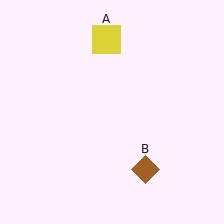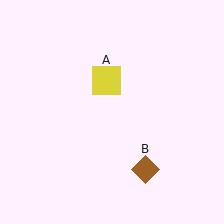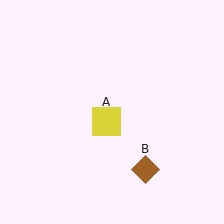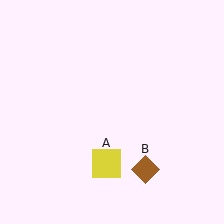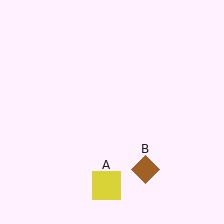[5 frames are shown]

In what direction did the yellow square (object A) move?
The yellow square (object A) moved down.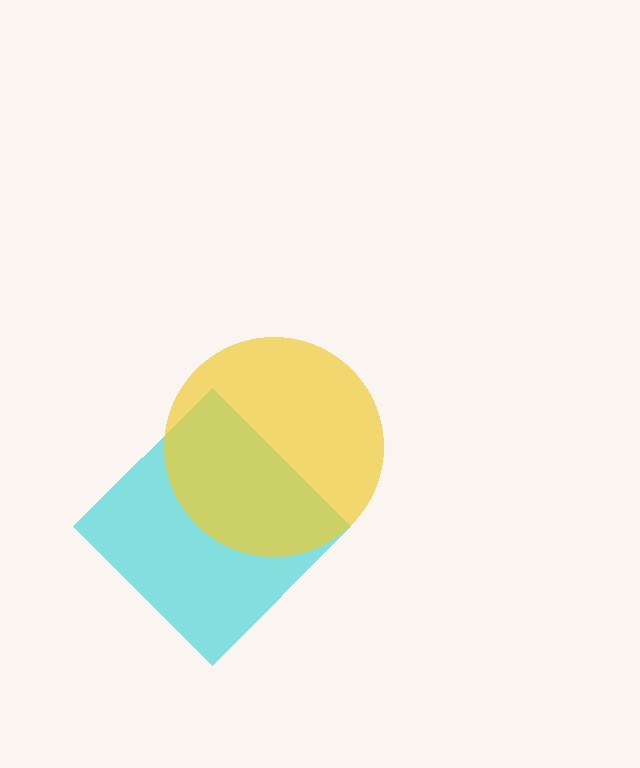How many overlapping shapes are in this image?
There are 2 overlapping shapes in the image.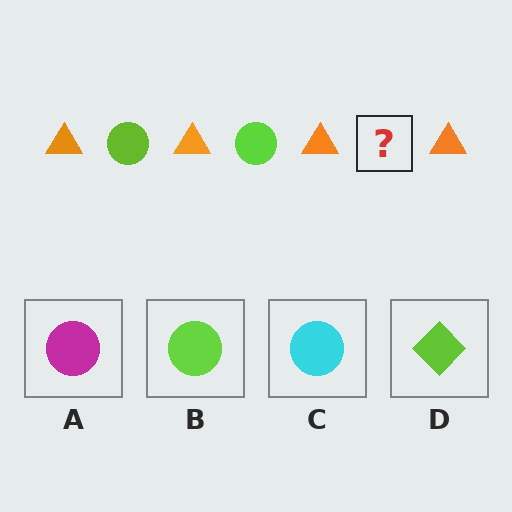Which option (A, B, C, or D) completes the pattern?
B.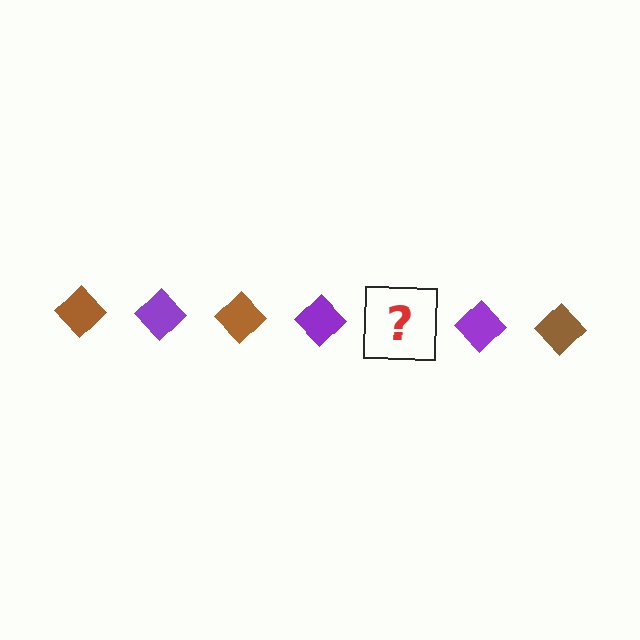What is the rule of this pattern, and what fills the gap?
The rule is that the pattern cycles through brown, purple diamonds. The gap should be filled with a brown diamond.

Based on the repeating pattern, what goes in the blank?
The blank should be a brown diamond.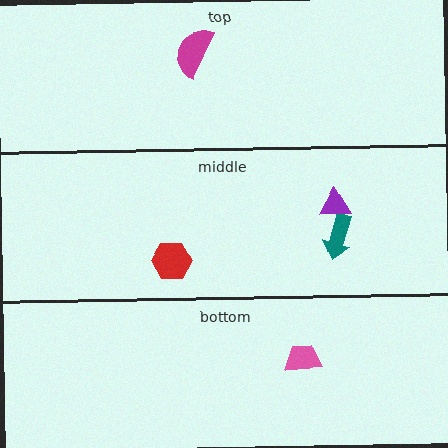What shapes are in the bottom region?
The pink trapezoid.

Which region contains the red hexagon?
The middle region.